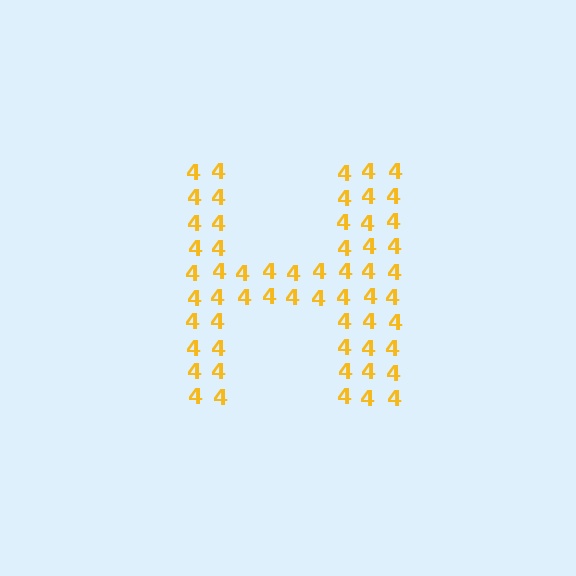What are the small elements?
The small elements are digit 4's.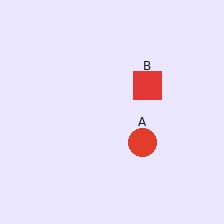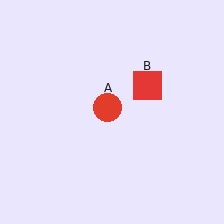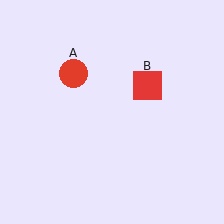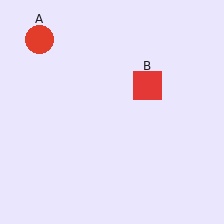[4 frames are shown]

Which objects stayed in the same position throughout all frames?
Red square (object B) remained stationary.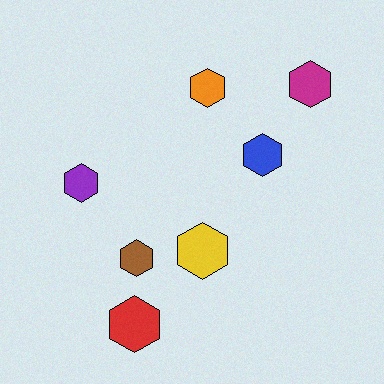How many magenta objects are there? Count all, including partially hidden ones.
There is 1 magenta object.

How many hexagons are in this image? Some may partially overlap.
There are 7 hexagons.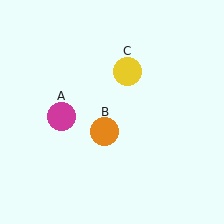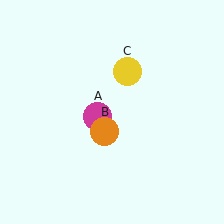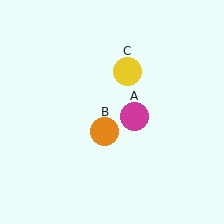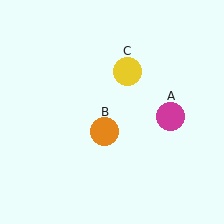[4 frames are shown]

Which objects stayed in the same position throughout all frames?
Orange circle (object B) and yellow circle (object C) remained stationary.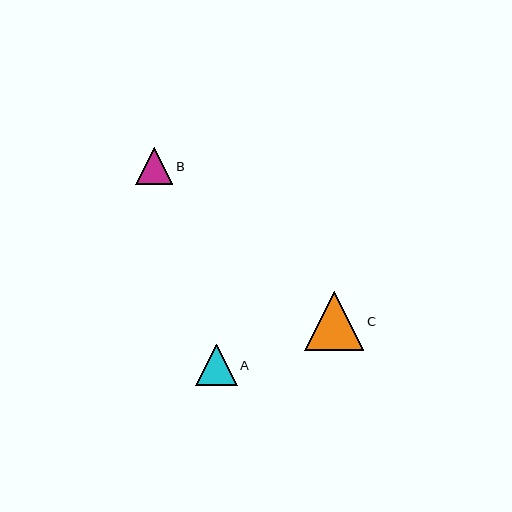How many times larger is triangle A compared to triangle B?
Triangle A is approximately 1.1 times the size of triangle B.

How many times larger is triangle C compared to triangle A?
Triangle C is approximately 1.4 times the size of triangle A.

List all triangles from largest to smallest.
From largest to smallest: C, A, B.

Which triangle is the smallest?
Triangle B is the smallest with a size of approximately 37 pixels.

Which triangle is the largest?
Triangle C is the largest with a size of approximately 59 pixels.